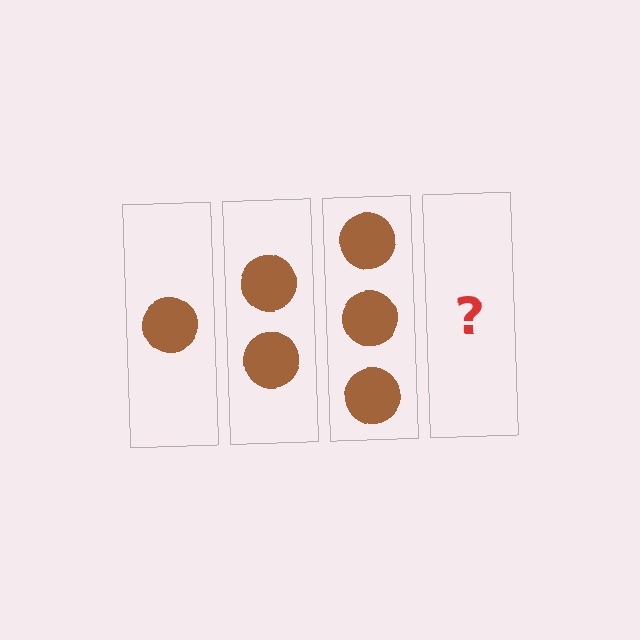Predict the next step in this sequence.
The next step is 4 circles.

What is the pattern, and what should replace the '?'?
The pattern is that each step adds one more circle. The '?' should be 4 circles.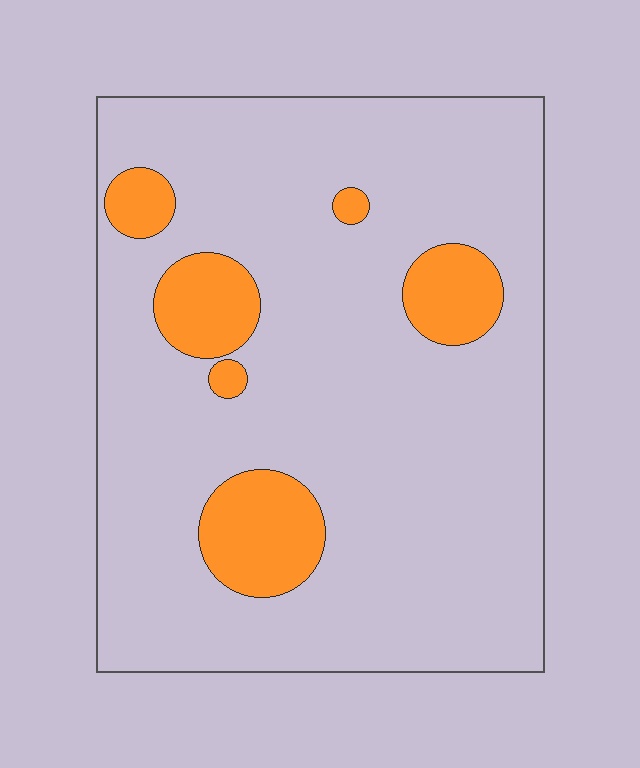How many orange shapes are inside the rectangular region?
6.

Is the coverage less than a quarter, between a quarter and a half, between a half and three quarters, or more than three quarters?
Less than a quarter.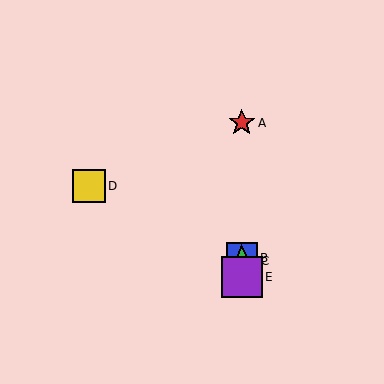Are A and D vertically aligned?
No, A is at x≈242 and D is at x≈89.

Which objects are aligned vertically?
Objects A, B, C, E are aligned vertically.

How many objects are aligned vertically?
4 objects (A, B, C, E) are aligned vertically.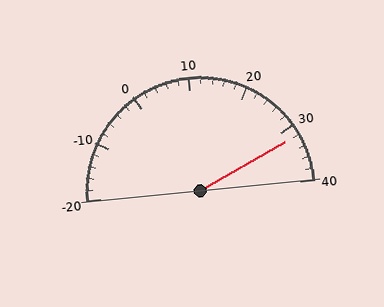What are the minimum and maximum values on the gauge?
The gauge ranges from -20 to 40.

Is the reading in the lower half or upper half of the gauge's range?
The reading is in the upper half of the range (-20 to 40).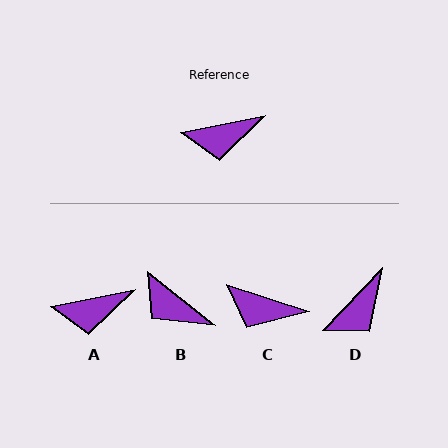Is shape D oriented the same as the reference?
No, it is off by about 35 degrees.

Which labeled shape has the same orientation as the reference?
A.